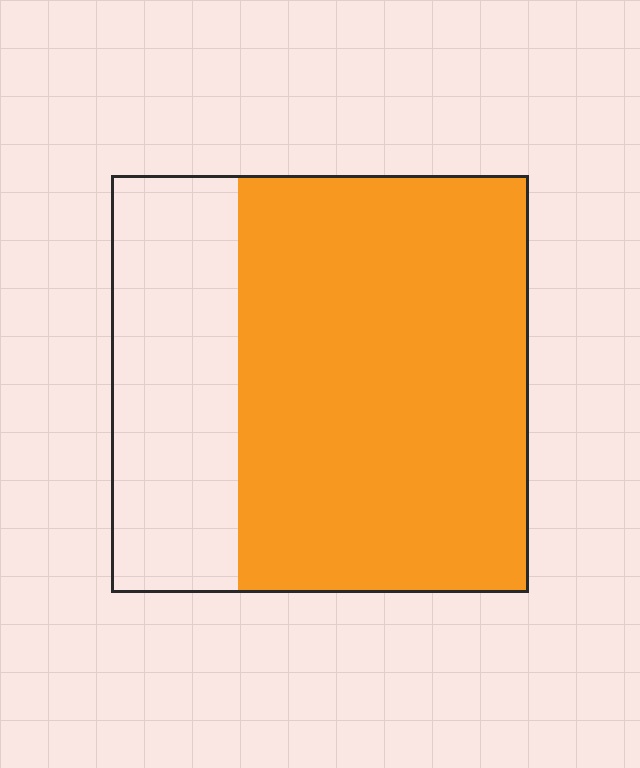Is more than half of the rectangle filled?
Yes.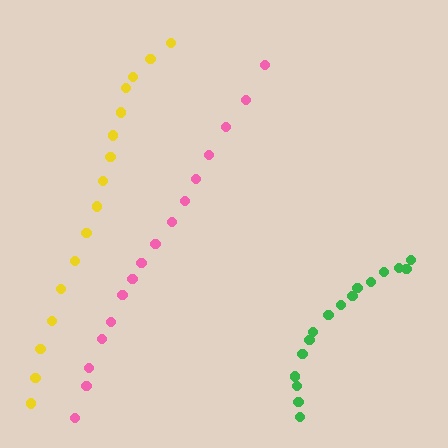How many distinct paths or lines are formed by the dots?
There are 3 distinct paths.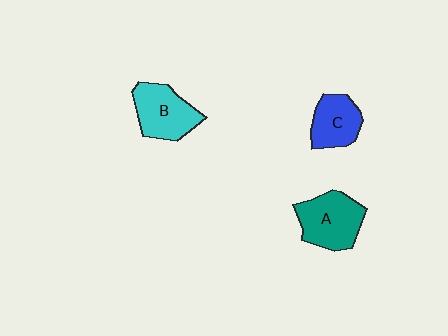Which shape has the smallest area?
Shape C (blue).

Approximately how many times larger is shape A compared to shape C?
Approximately 1.3 times.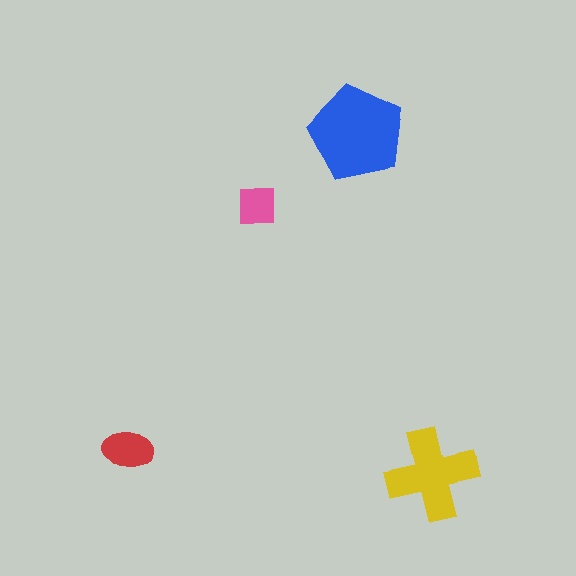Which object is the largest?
The blue pentagon.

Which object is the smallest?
The pink square.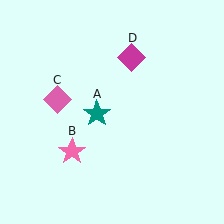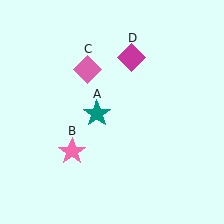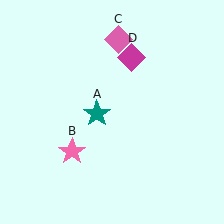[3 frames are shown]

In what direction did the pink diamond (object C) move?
The pink diamond (object C) moved up and to the right.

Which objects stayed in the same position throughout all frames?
Teal star (object A) and pink star (object B) and magenta diamond (object D) remained stationary.